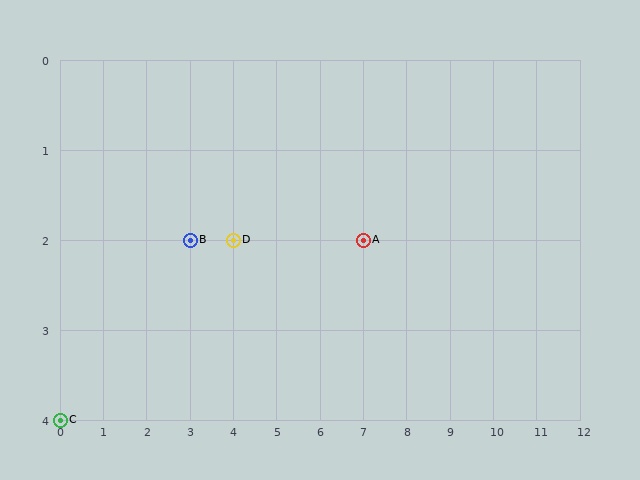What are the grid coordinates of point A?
Point A is at grid coordinates (7, 2).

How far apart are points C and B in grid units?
Points C and B are 3 columns and 2 rows apart (about 3.6 grid units diagonally).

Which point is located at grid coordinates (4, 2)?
Point D is at (4, 2).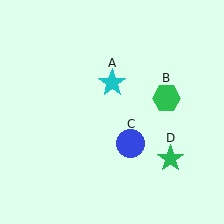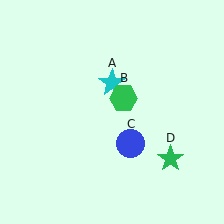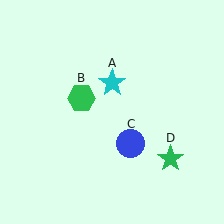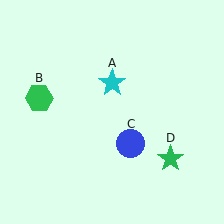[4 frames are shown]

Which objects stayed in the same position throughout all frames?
Cyan star (object A) and blue circle (object C) and green star (object D) remained stationary.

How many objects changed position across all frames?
1 object changed position: green hexagon (object B).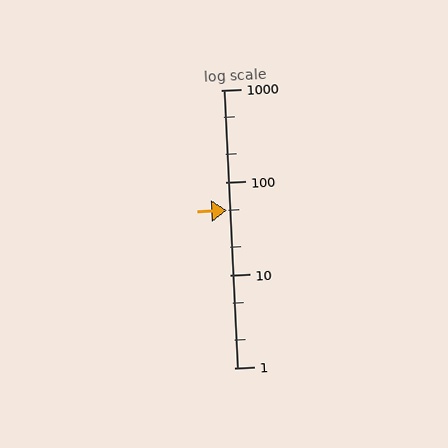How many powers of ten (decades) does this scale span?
The scale spans 3 decades, from 1 to 1000.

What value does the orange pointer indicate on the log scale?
The pointer indicates approximately 50.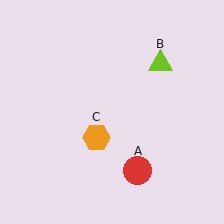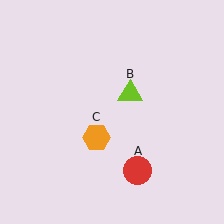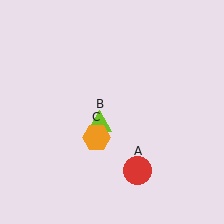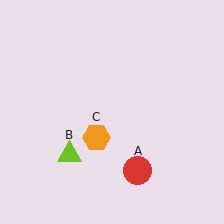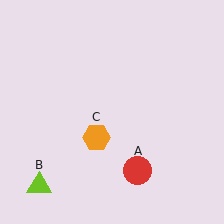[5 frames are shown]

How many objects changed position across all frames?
1 object changed position: lime triangle (object B).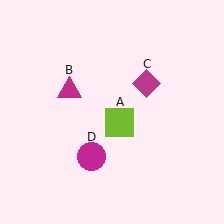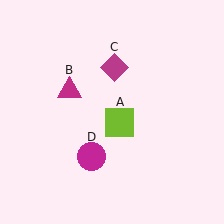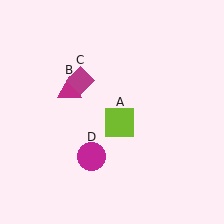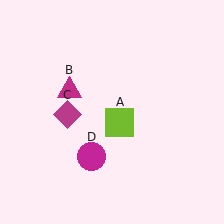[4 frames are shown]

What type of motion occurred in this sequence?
The magenta diamond (object C) rotated counterclockwise around the center of the scene.